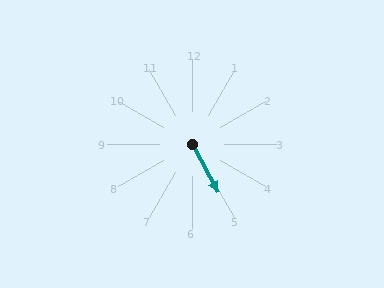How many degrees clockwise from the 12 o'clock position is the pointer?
Approximately 152 degrees.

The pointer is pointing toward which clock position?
Roughly 5 o'clock.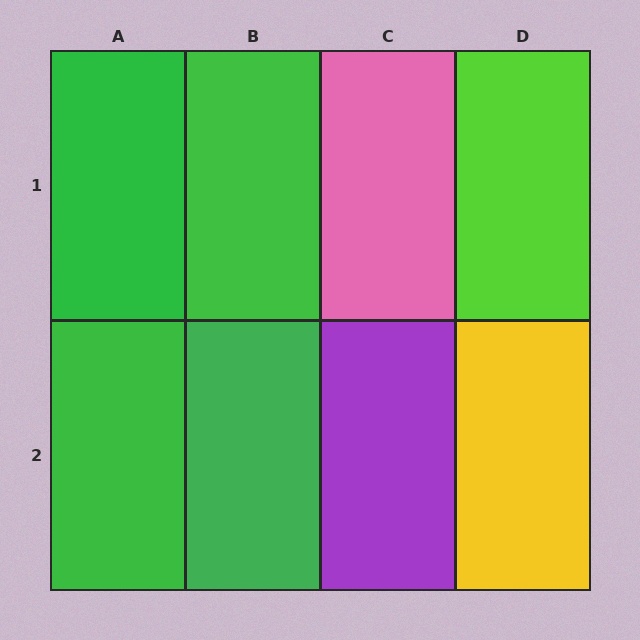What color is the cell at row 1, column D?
Lime.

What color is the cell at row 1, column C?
Pink.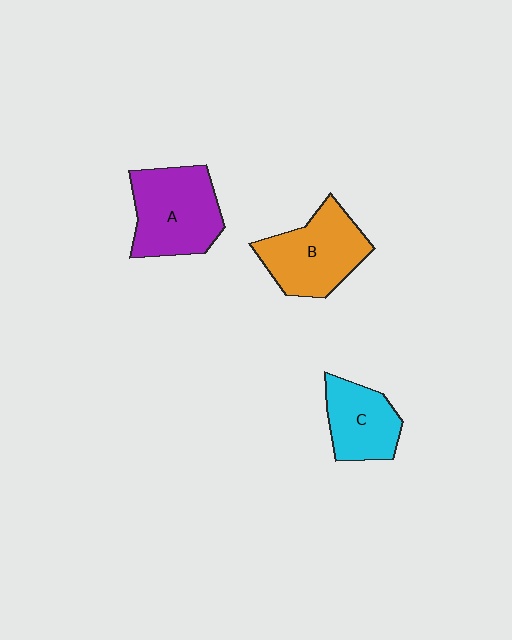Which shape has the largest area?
Shape A (purple).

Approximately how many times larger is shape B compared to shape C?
Approximately 1.4 times.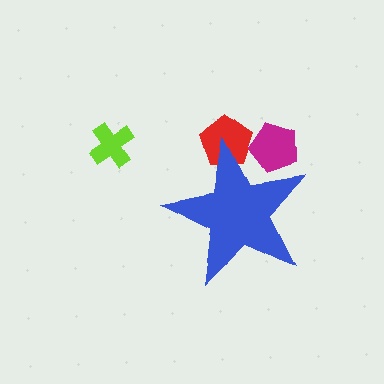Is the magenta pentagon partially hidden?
Yes, the magenta pentagon is partially hidden behind the blue star.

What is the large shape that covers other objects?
A blue star.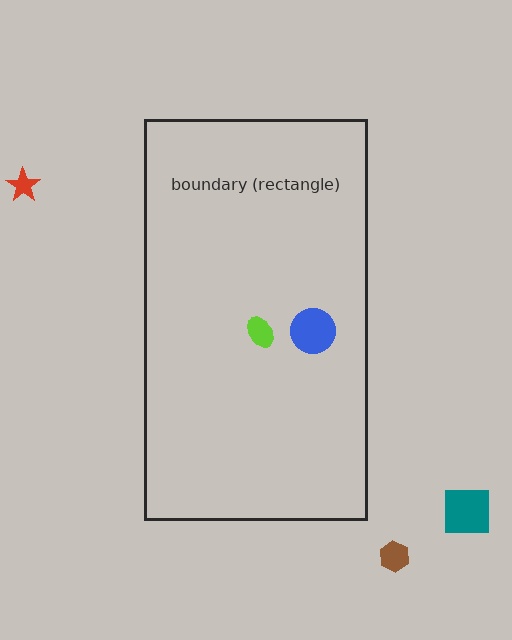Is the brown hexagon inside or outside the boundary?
Outside.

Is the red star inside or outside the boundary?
Outside.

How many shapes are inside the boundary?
2 inside, 3 outside.